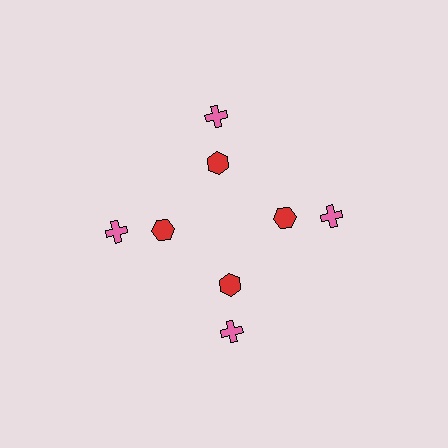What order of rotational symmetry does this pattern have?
This pattern has 4-fold rotational symmetry.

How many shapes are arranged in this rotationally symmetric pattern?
There are 8 shapes, arranged in 4 groups of 2.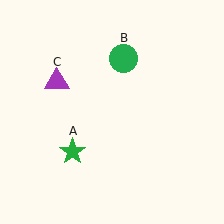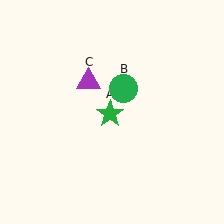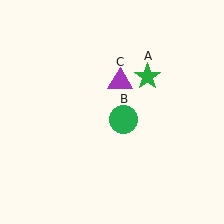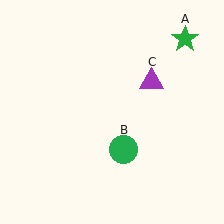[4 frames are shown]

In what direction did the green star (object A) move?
The green star (object A) moved up and to the right.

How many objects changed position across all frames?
3 objects changed position: green star (object A), green circle (object B), purple triangle (object C).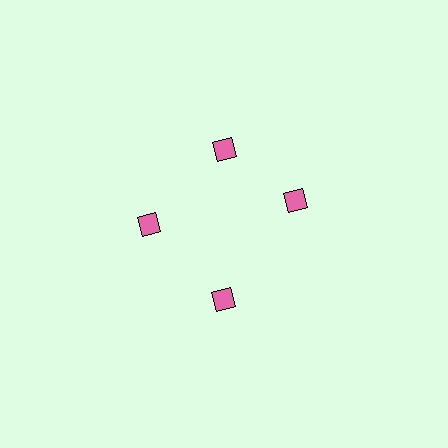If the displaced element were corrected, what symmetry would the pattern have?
It would have 4-fold rotational symmetry — the pattern would map onto itself every 90 degrees.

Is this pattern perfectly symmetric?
No. The 4 pink diamonds are arranged in a ring, but one element near the 3 o'clock position is rotated out of alignment along the ring, breaking the 4-fold rotational symmetry.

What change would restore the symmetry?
The symmetry would be restored by rotating it back into even spacing with its neighbors so that all 4 diamonds sit at equal angles and equal distance from the center.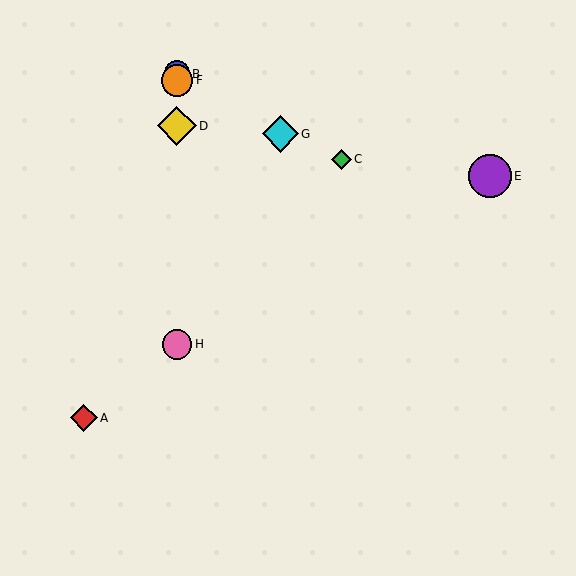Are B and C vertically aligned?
No, B is at x≈177 and C is at x≈341.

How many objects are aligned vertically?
4 objects (B, D, F, H) are aligned vertically.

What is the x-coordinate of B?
Object B is at x≈177.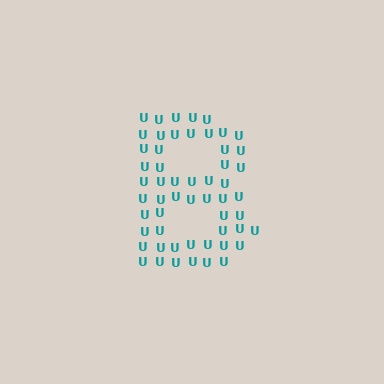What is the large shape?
The large shape is the letter B.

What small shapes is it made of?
It is made of small letter U's.